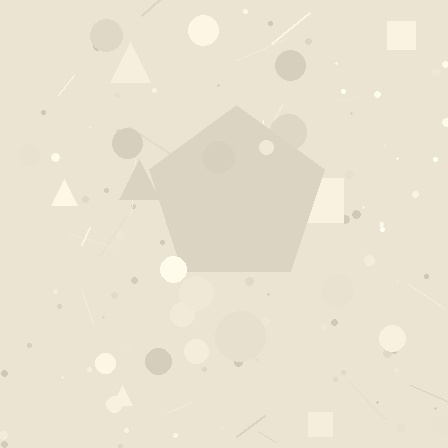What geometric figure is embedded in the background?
A pentagon is embedded in the background.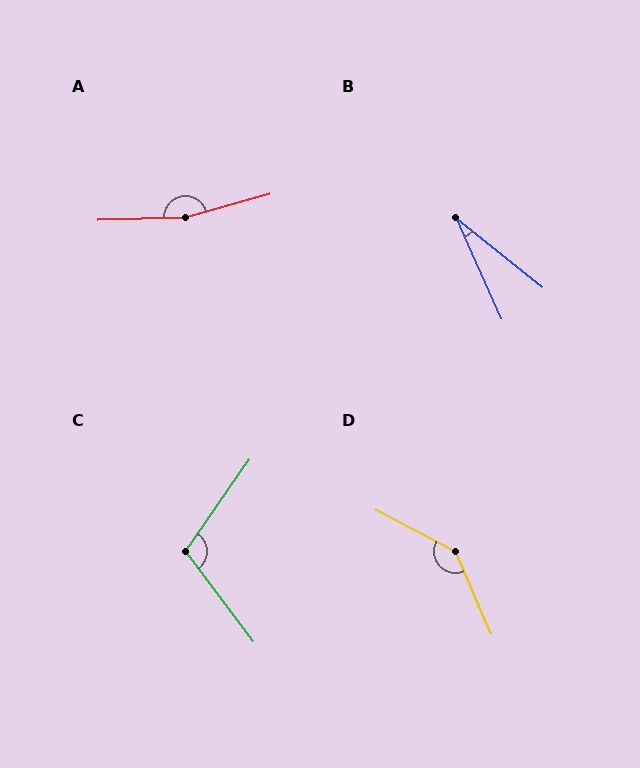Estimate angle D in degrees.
Approximately 141 degrees.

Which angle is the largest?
A, at approximately 166 degrees.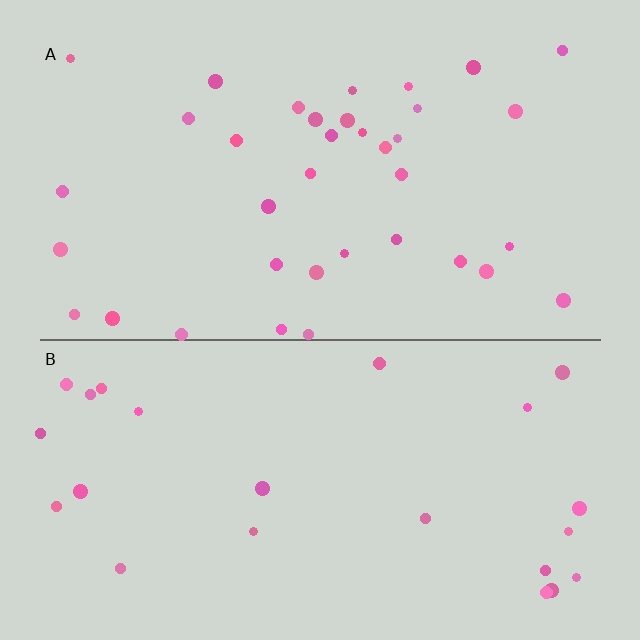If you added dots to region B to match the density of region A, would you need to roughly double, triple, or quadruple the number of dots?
Approximately double.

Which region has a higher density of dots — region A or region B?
A (the top).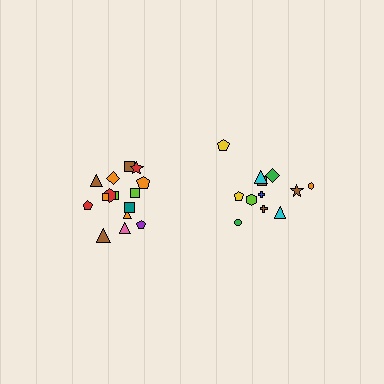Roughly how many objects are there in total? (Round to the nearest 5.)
Roughly 25 objects in total.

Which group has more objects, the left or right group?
The left group.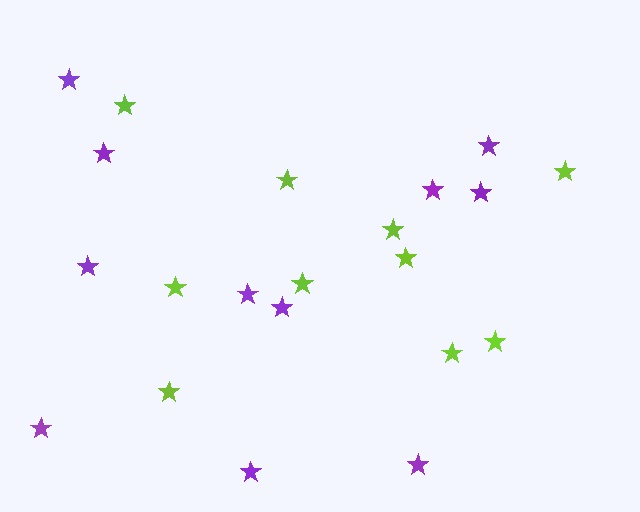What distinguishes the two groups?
There are 2 groups: one group of purple stars (11) and one group of lime stars (10).